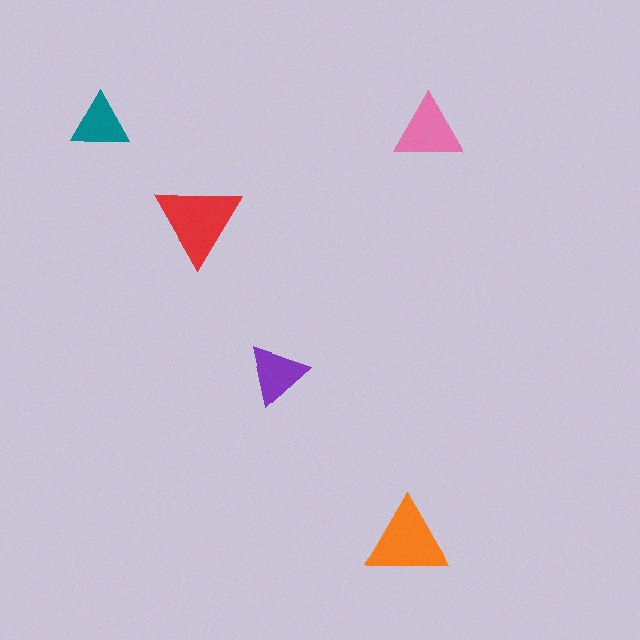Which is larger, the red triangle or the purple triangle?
The red one.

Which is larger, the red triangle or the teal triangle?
The red one.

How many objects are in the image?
There are 5 objects in the image.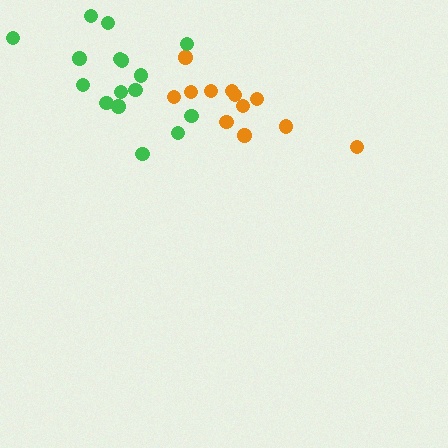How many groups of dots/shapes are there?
There are 2 groups.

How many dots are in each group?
Group 1: 12 dots, Group 2: 16 dots (28 total).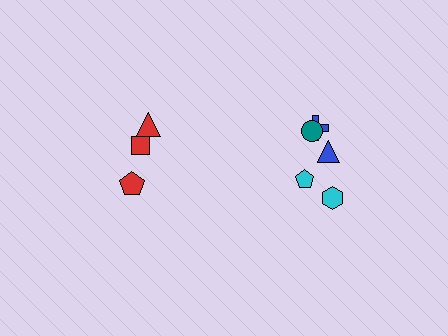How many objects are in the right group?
There are 5 objects.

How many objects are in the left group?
There are 3 objects.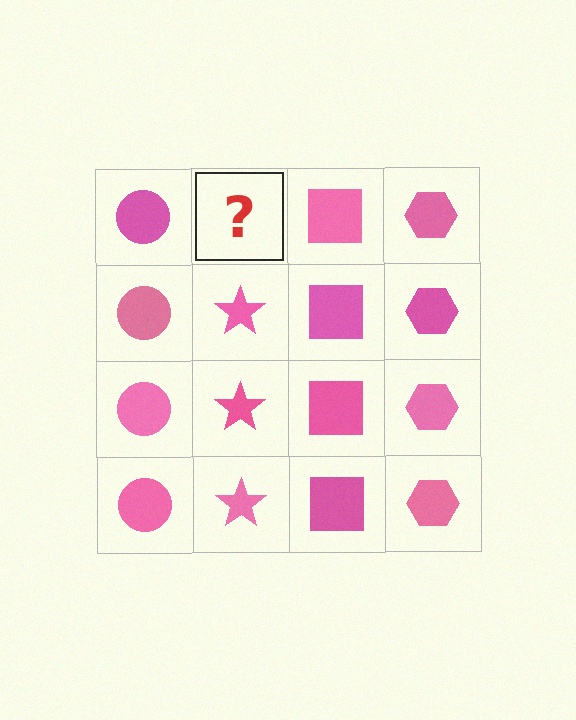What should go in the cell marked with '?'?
The missing cell should contain a pink star.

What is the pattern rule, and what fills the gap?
The rule is that each column has a consistent shape. The gap should be filled with a pink star.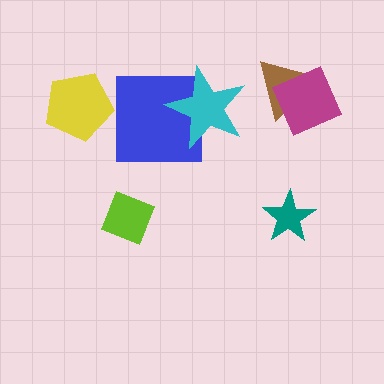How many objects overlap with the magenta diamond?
1 object overlaps with the magenta diamond.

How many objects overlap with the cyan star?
1 object overlaps with the cyan star.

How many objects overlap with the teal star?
0 objects overlap with the teal star.